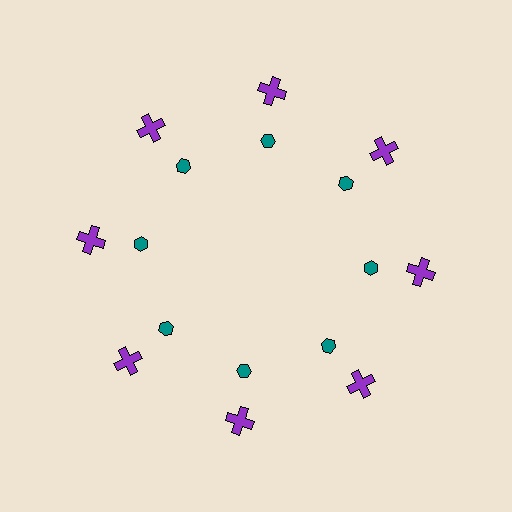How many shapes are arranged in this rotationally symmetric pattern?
There are 16 shapes, arranged in 8 groups of 2.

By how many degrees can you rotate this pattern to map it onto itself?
The pattern maps onto itself every 45 degrees of rotation.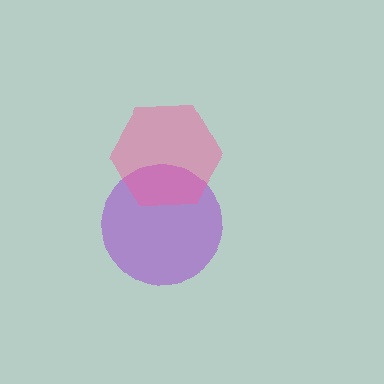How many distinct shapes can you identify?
There are 2 distinct shapes: a purple circle, a pink hexagon.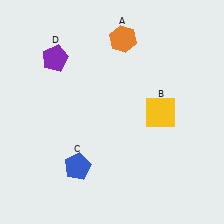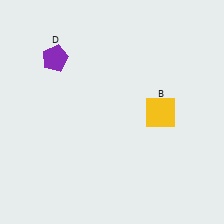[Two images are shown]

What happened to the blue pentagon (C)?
The blue pentagon (C) was removed in Image 2. It was in the bottom-left area of Image 1.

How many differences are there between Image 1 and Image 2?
There are 2 differences between the two images.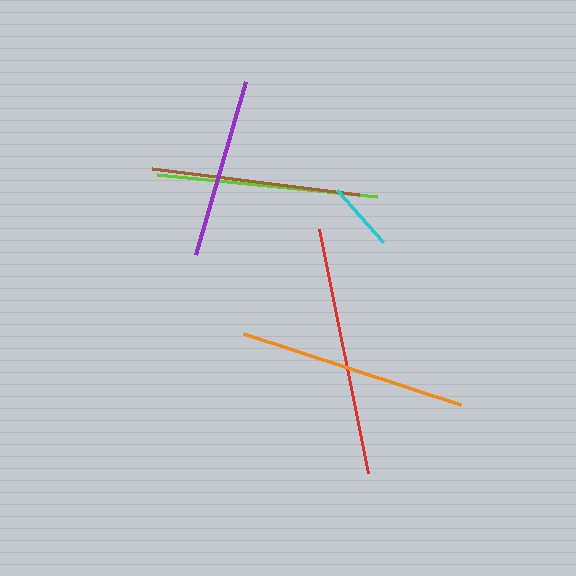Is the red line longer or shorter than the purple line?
The red line is longer than the purple line.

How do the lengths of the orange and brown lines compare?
The orange and brown lines are approximately the same length.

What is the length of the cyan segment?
The cyan segment is approximately 70 pixels long.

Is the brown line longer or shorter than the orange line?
The orange line is longer than the brown line.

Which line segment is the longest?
The red line is the longest at approximately 248 pixels.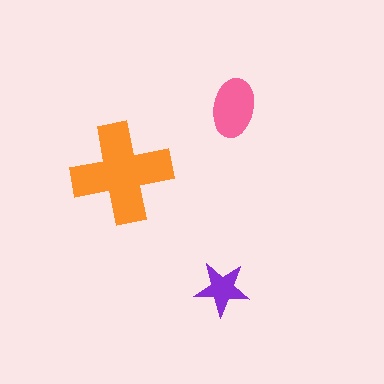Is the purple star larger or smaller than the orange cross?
Smaller.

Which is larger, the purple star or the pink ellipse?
The pink ellipse.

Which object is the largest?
The orange cross.